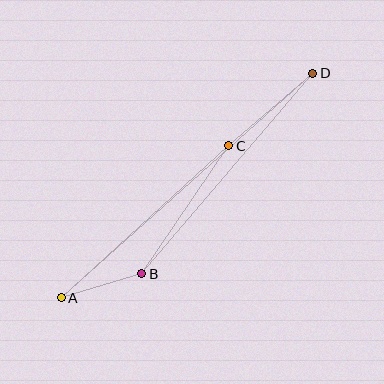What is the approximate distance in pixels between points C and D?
The distance between C and D is approximately 111 pixels.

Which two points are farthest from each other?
Points A and D are farthest from each other.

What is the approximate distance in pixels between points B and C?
The distance between B and C is approximately 154 pixels.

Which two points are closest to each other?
Points A and B are closest to each other.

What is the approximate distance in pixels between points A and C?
The distance between A and C is approximately 226 pixels.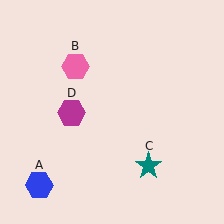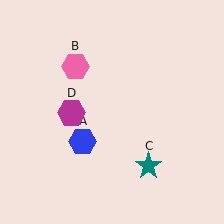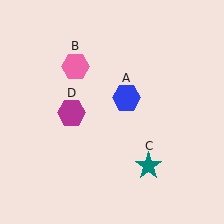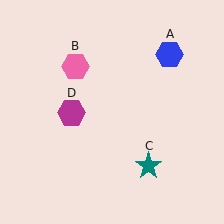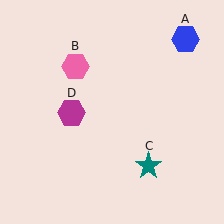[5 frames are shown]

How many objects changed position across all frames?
1 object changed position: blue hexagon (object A).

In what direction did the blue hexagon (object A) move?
The blue hexagon (object A) moved up and to the right.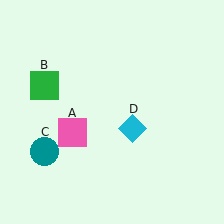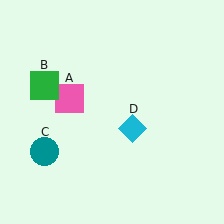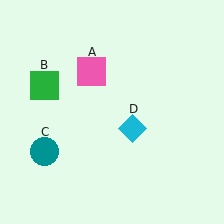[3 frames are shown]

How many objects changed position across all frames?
1 object changed position: pink square (object A).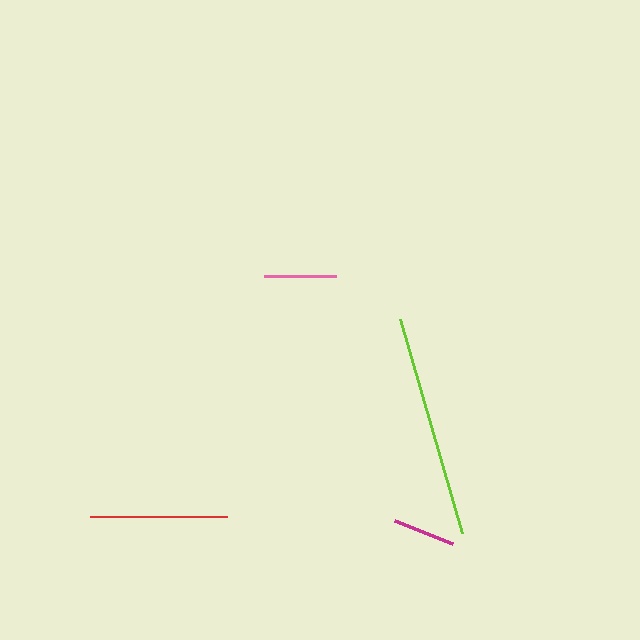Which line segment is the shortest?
The magenta line is the shortest at approximately 63 pixels.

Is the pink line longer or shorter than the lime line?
The lime line is longer than the pink line.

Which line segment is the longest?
The lime line is the longest at approximately 223 pixels.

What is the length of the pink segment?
The pink segment is approximately 72 pixels long.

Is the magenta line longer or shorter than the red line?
The red line is longer than the magenta line.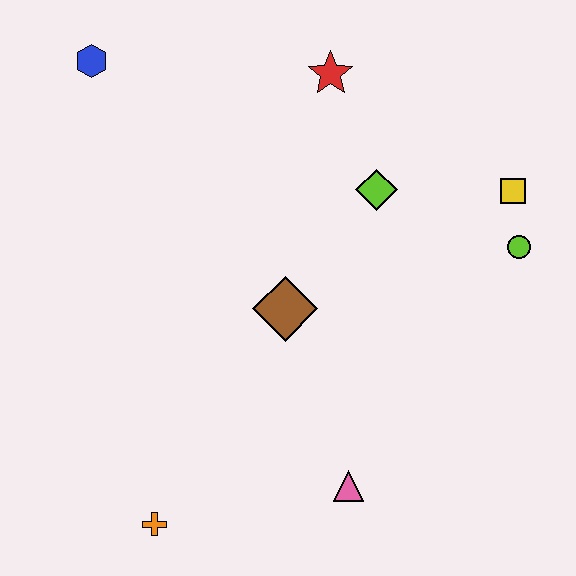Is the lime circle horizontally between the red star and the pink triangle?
No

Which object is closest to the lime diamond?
The red star is closest to the lime diamond.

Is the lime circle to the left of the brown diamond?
No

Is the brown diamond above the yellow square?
No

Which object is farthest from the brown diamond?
The blue hexagon is farthest from the brown diamond.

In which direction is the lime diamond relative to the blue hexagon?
The lime diamond is to the right of the blue hexagon.